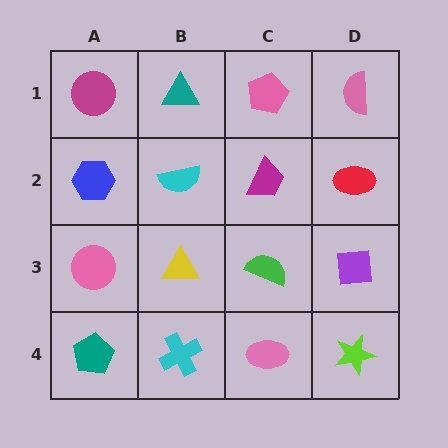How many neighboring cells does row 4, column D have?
2.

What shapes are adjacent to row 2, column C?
A pink pentagon (row 1, column C), a green semicircle (row 3, column C), a cyan semicircle (row 2, column B), a red ellipse (row 2, column D).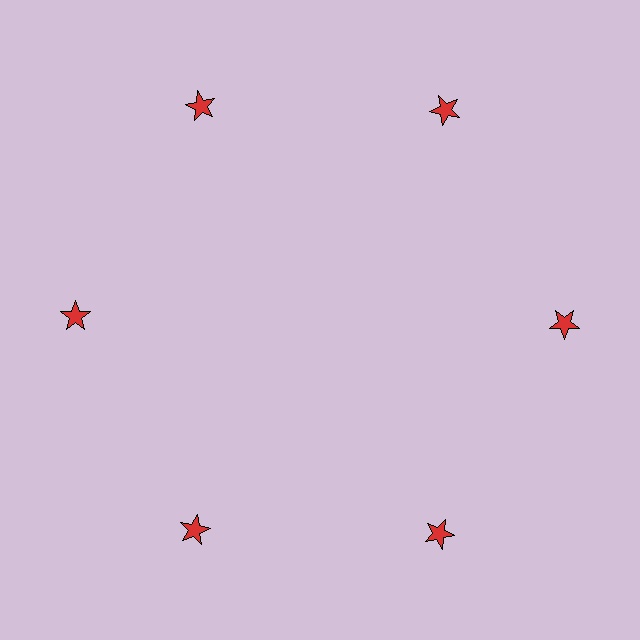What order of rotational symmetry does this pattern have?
This pattern has 6-fold rotational symmetry.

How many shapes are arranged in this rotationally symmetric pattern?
There are 6 shapes, arranged in 6 groups of 1.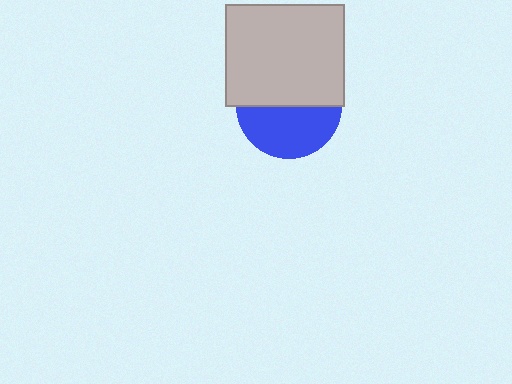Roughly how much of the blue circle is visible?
About half of it is visible (roughly 48%).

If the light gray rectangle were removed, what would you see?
You would see the complete blue circle.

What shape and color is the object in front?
The object in front is a light gray rectangle.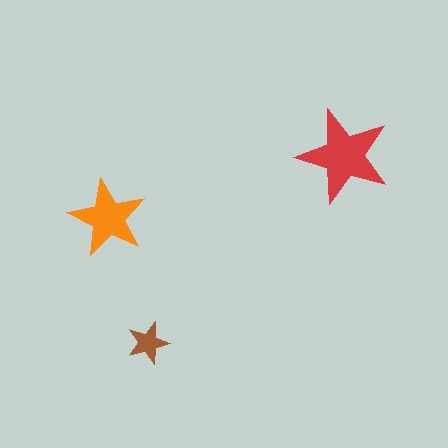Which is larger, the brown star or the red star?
The red one.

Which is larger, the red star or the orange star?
The red one.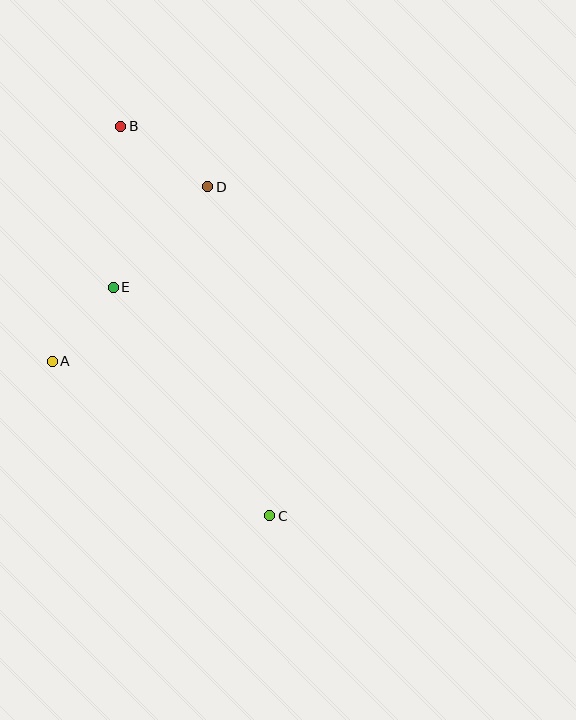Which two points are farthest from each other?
Points B and C are farthest from each other.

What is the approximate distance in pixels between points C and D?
The distance between C and D is approximately 335 pixels.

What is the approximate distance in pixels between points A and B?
The distance between A and B is approximately 245 pixels.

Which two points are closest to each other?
Points A and E are closest to each other.